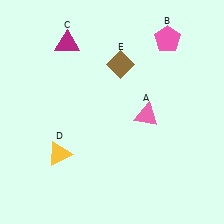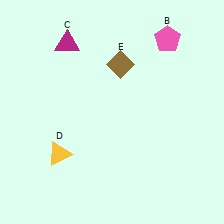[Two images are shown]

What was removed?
The pink triangle (A) was removed in Image 2.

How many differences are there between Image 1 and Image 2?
There is 1 difference between the two images.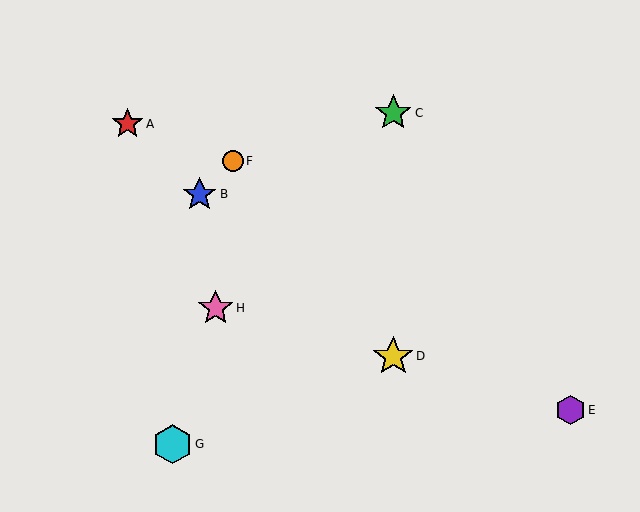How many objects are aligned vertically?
2 objects (C, D) are aligned vertically.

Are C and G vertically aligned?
No, C is at x≈393 and G is at x≈172.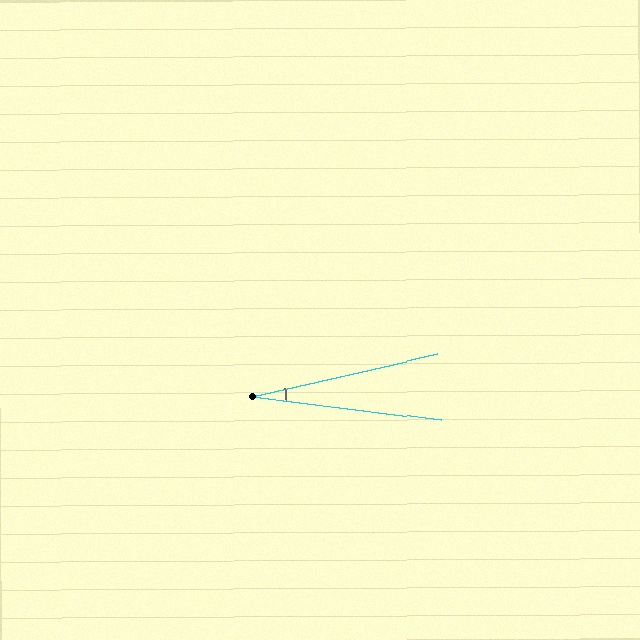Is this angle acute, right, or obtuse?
It is acute.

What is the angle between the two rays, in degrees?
Approximately 20 degrees.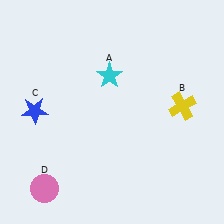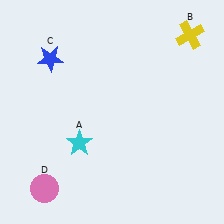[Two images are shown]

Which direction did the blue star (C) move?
The blue star (C) moved up.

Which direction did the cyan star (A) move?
The cyan star (A) moved down.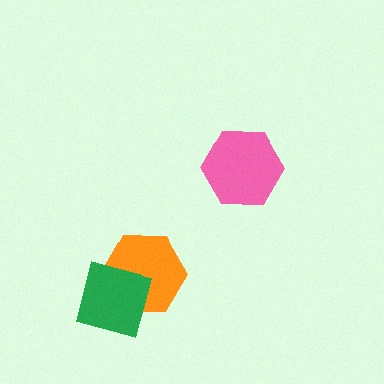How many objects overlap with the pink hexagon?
0 objects overlap with the pink hexagon.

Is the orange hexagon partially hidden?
Yes, it is partially covered by another shape.